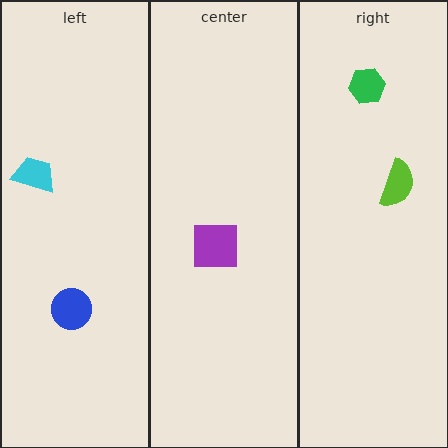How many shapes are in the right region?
2.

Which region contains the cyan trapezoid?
The left region.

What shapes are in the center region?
The purple square.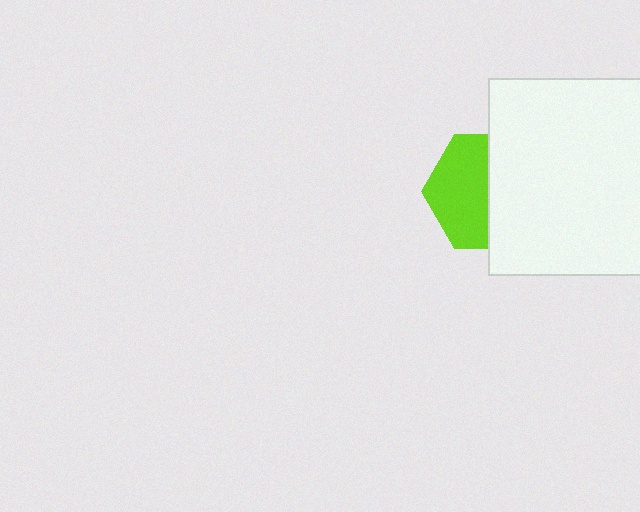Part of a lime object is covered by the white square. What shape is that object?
It is a hexagon.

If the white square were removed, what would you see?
You would see the complete lime hexagon.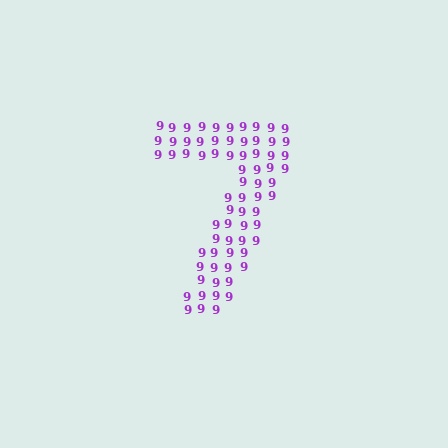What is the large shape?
The large shape is the digit 7.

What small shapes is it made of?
It is made of small digit 9's.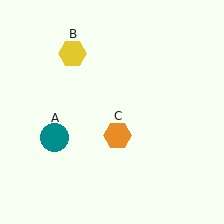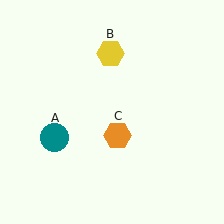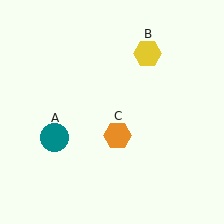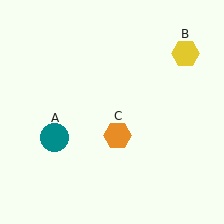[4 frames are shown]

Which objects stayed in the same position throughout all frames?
Teal circle (object A) and orange hexagon (object C) remained stationary.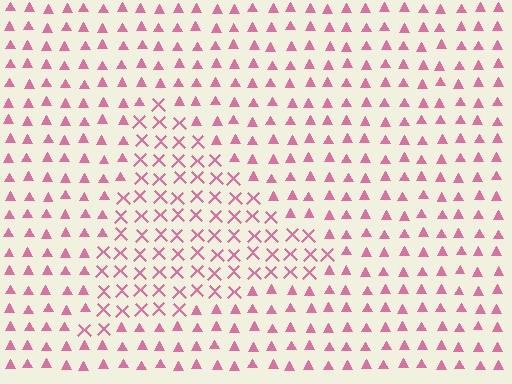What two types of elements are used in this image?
The image uses X marks inside the triangle region and triangles outside it.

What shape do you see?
I see a triangle.